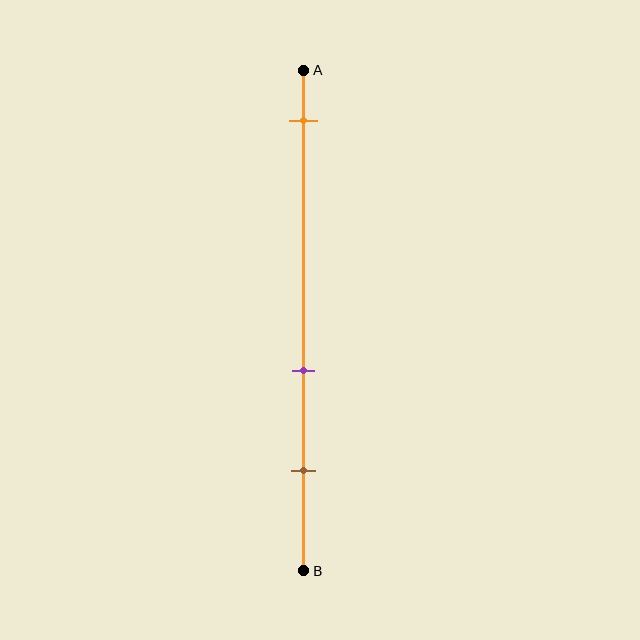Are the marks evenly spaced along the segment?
No, the marks are not evenly spaced.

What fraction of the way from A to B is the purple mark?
The purple mark is approximately 60% (0.6) of the way from A to B.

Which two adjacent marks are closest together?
The purple and brown marks are the closest adjacent pair.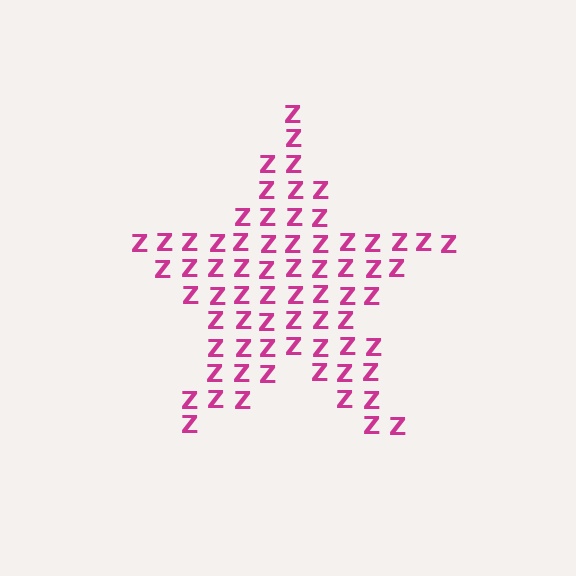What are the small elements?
The small elements are letter Z's.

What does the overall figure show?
The overall figure shows a star.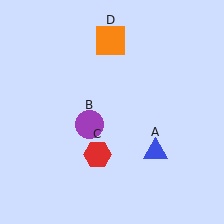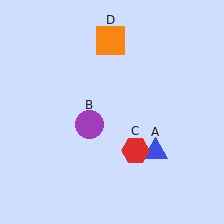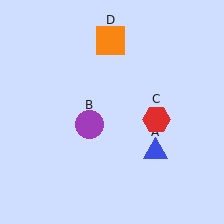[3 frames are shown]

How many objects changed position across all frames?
1 object changed position: red hexagon (object C).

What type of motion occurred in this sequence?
The red hexagon (object C) rotated counterclockwise around the center of the scene.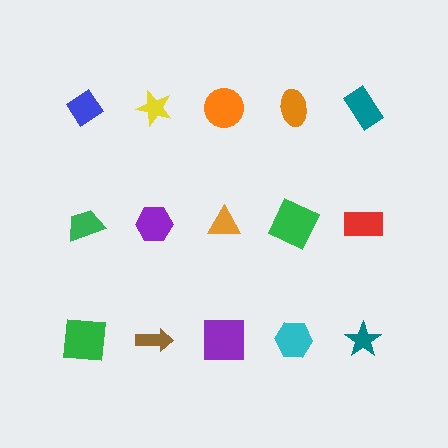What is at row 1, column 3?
An orange circle.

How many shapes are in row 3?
5 shapes.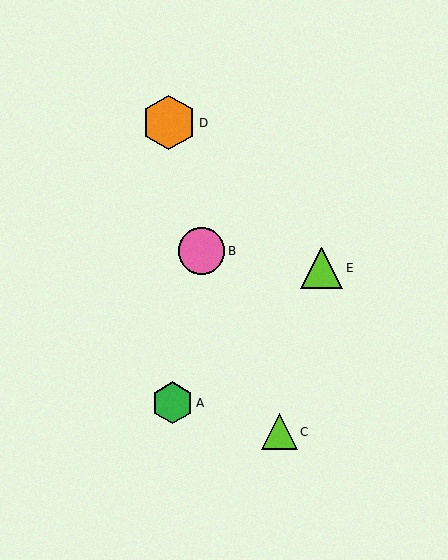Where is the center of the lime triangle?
The center of the lime triangle is at (279, 432).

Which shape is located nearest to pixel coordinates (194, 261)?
The pink circle (labeled B) at (202, 251) is nearest to that location.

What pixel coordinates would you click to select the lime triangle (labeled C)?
Click at (279, 432) to select the lime triangle C.